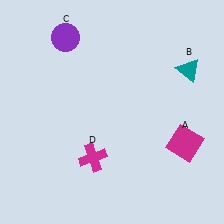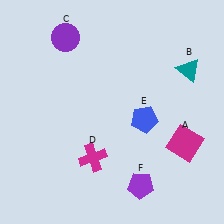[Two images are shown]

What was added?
A blue pentagon (E), a purple pentagon (F) were added in Image 2.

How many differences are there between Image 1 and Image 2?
There are 2 differences between the two images.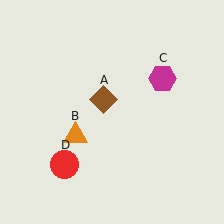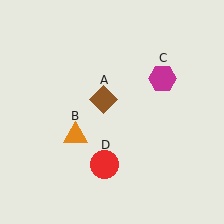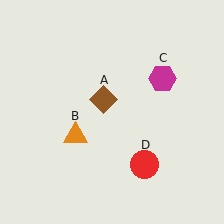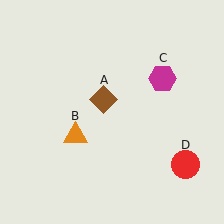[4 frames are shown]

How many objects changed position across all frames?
1 object changed position: red circle (object D).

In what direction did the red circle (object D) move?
The red circle (object D) moved right.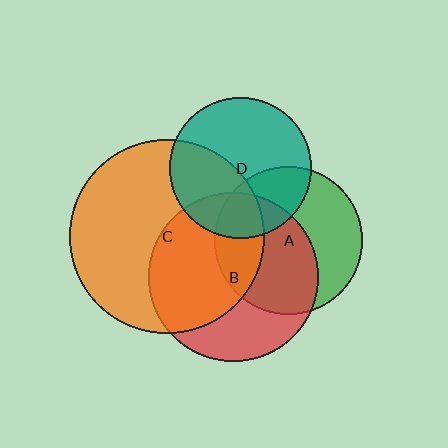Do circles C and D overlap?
Yes.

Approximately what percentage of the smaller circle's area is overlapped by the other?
Approximately 40%.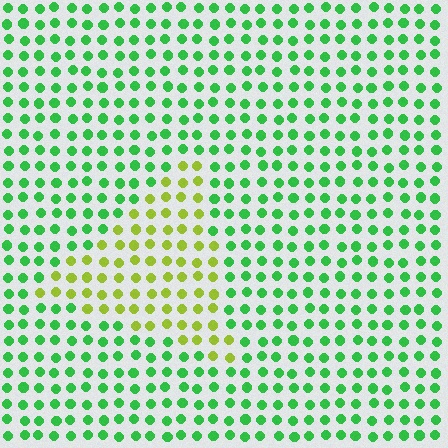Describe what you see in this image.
The image is filled with small green elements in a uniform arrangement. A triangle-shaped region is visible where the elements are tinted to a slightly different hue, forming a subtle color boundary.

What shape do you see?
I see a triangle.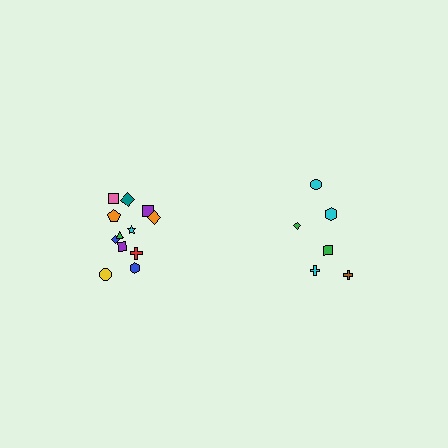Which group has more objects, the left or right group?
The left group.